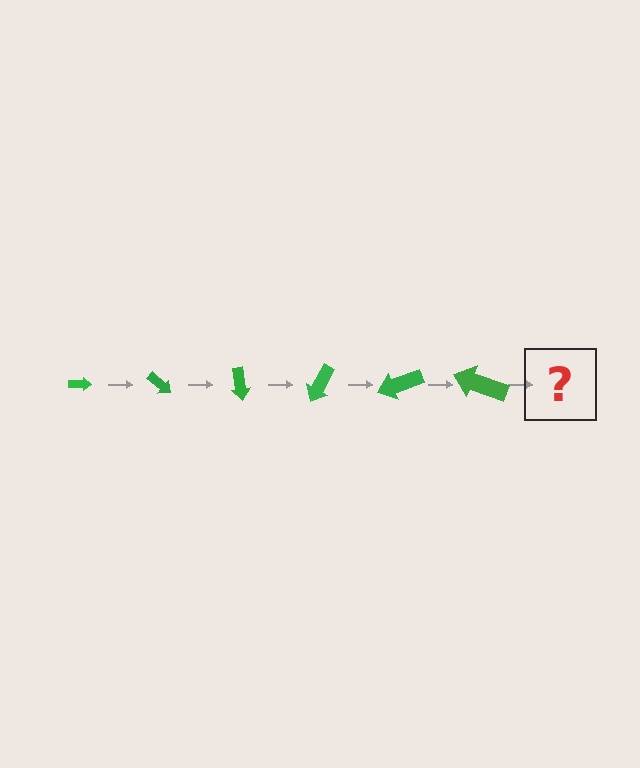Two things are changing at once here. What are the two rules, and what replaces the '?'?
The two rules are that the arrow grows larger each step and it rotates 40 degrees each step. The '?' should be an arrow, larger than the previous one and rotated 240 degrees from the start.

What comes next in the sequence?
The next element should be an arrow, larger than the previous one and rotated 240 degrees from the start.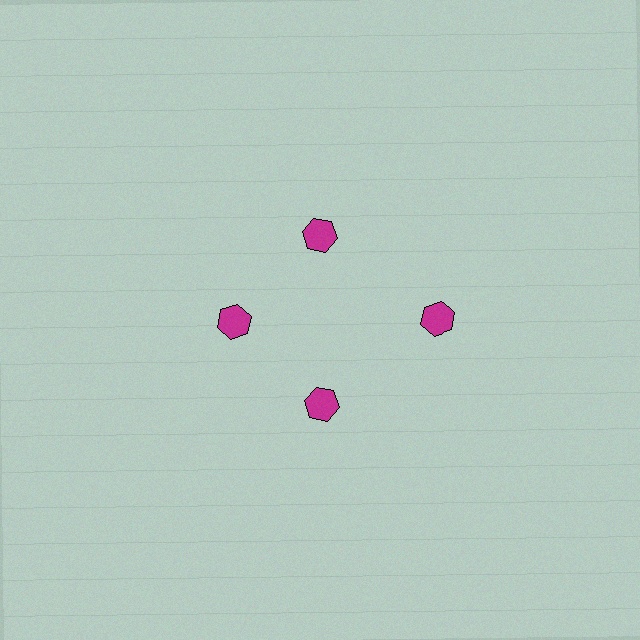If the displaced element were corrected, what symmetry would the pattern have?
It would have 4-fold rotational symmetry — the pattern would map onto itself every 90 degrees.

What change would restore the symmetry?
The symmetry would be restored by moving it inward, back onto the ring so that all 4 hexagons sit at equal angles and equal distance from the center.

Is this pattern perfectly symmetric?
No. The 4 magenta hexagons are arranged in a ring, but one element near the 3 o'clock position is pushed outward from the center, breaking the 4-fold rotational symmetry.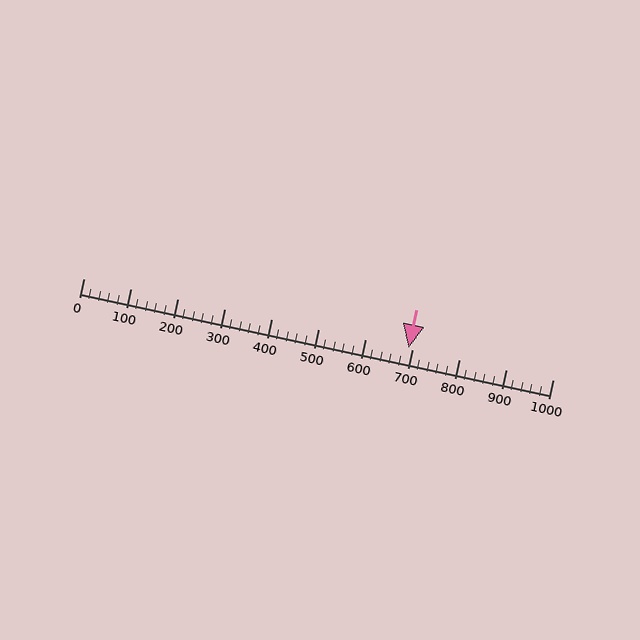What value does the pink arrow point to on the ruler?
The pink arrow points to approximately 692.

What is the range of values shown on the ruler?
The ruler shows values from 0 to 1000.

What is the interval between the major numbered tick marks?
The major tick marks are spaced 100 units apart.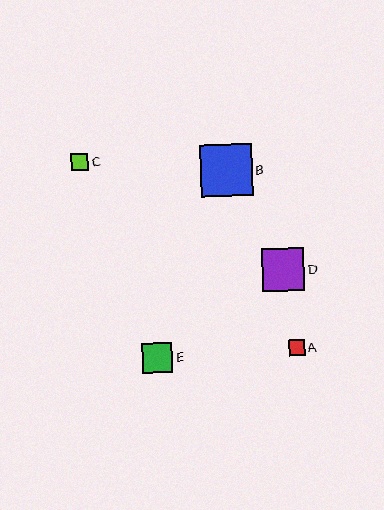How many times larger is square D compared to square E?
Square D is approximately 1.4 times the size of square E.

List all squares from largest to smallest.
From largest to smallest: B, D, E, C, A.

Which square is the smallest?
Square A is the smallest with a size of approximately 16 pixels.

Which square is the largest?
Square B is the largest with a size of approximately 51 pixels.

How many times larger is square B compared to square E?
Square B is approximately 1.7 times the size of square E.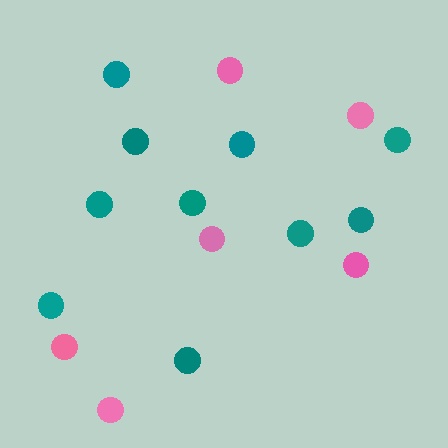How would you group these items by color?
There are 2 groups: one group of teal circles (10) and one group of pink circles (6).